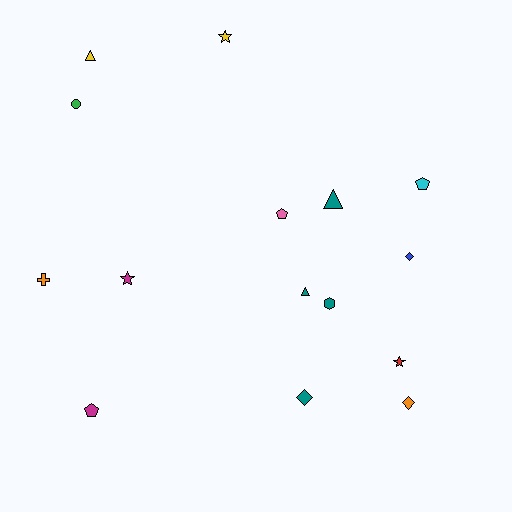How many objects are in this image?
There are 15 objects.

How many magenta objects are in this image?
There are 2 magenta objects.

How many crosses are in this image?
There is 1 cross.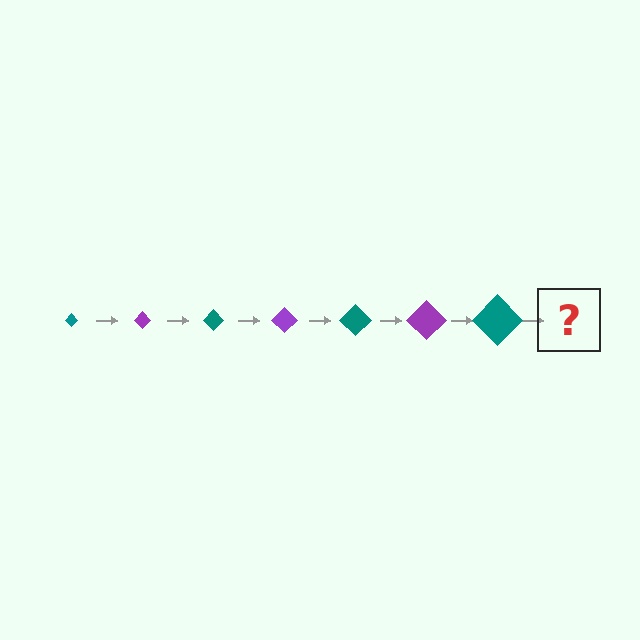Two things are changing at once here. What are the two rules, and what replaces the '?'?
The two rules are that the diamond grows larger each step and the color cycles through teal and purple. The '?' should be a purple diamond, larger than the previous one.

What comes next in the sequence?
The next element should be a purple diamond, larger than the previous one.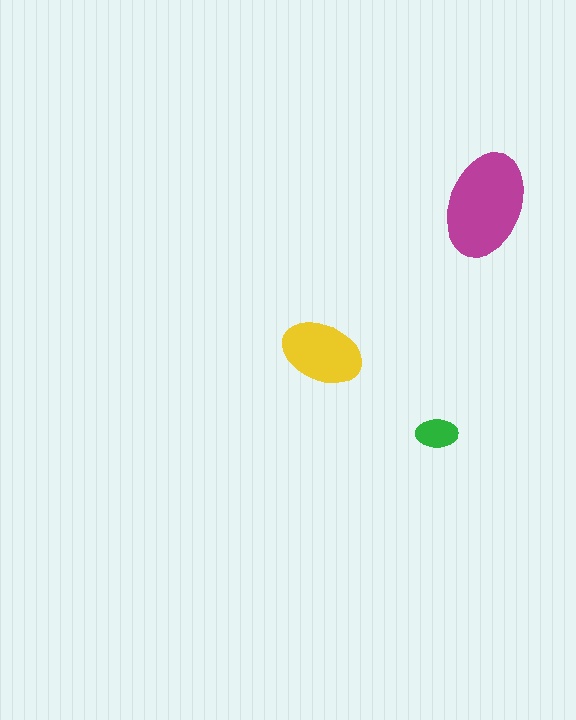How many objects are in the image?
There are 3 objects in the image.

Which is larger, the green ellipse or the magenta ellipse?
The magenta one.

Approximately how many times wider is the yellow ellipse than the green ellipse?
About 2 times wider.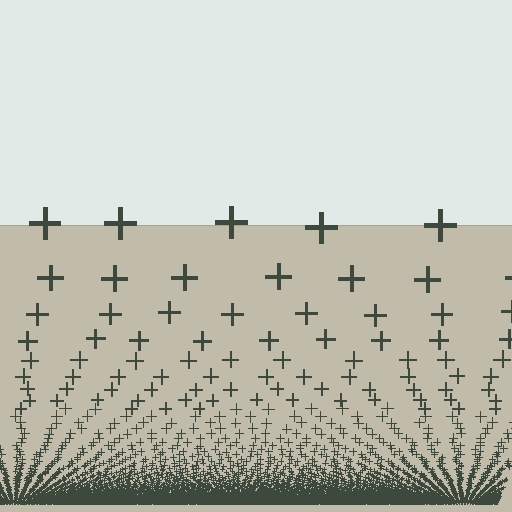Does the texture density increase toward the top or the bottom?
Density increases toward the bottom.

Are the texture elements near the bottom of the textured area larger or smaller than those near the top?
Smaller. The gradient is inverted — elements near the bottom are smaller and denser.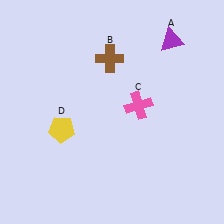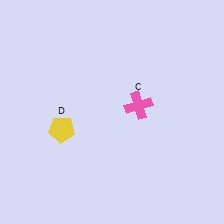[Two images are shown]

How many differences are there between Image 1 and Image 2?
There are 2 differences between the two images.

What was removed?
The purple triangle (A), the brown cross (B) were removed in Image 2.